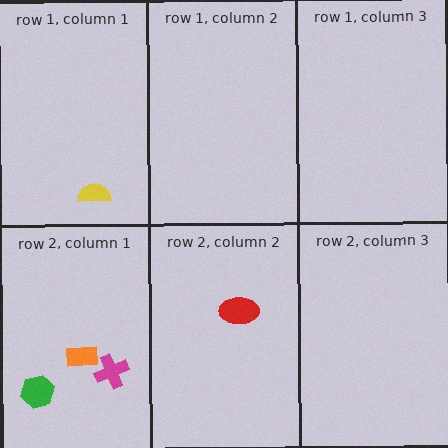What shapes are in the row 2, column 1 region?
The magenta cross, the green hexagon, the orange rectangle.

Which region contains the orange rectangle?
The row 2, column 1 region.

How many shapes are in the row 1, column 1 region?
1.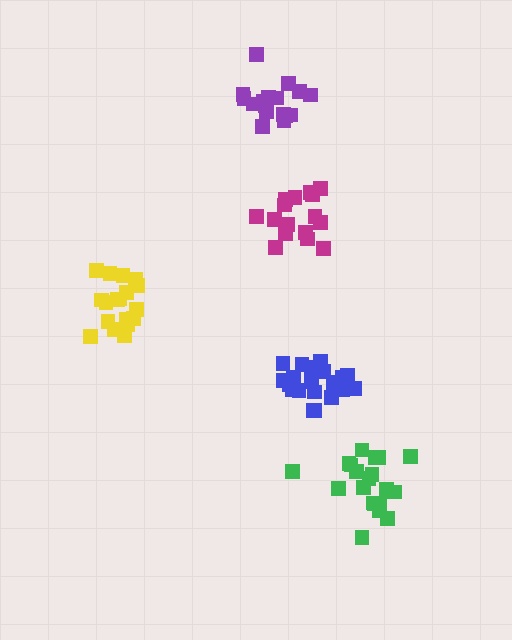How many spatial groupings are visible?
There are 5 spatial groupings.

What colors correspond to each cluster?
The clusters are colored: yellow, blue, magenta, purple, green.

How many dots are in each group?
Group 1: 18 dots, Group 2: 21 dots, Group 3: 16 dots, Group 4: 17 dots, Group 5: 20 dots (92 total).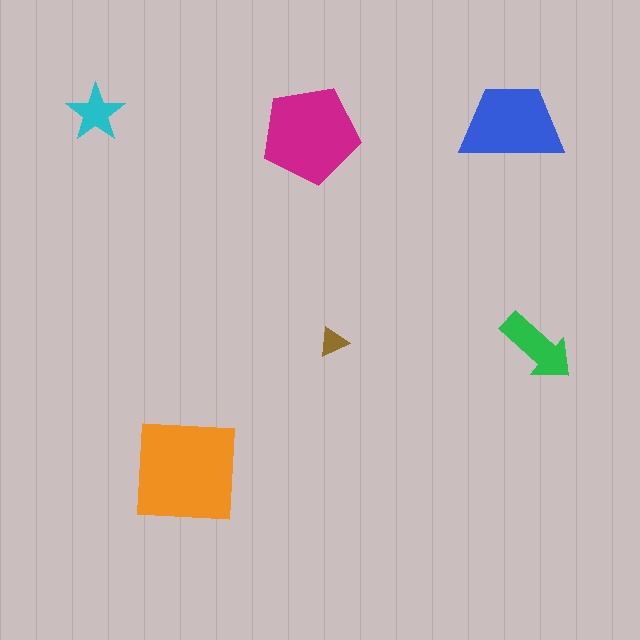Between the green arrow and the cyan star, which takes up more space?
The green arrow.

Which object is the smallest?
The brown triangle.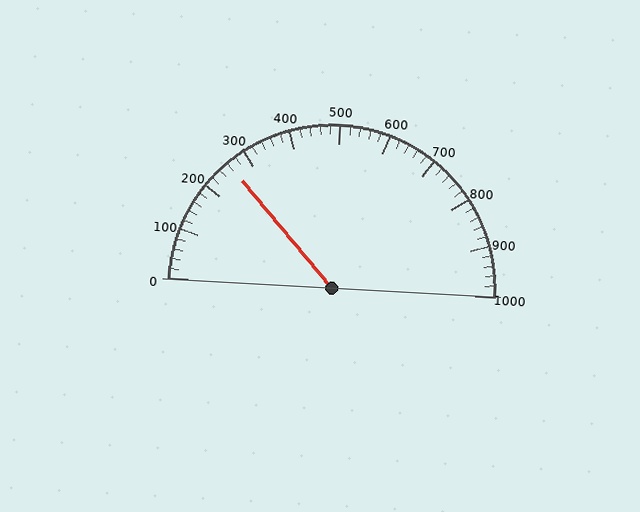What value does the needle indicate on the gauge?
The needle indicates approximately 260.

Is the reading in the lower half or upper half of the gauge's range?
The reading is in the lower half of the range (0 to 1000).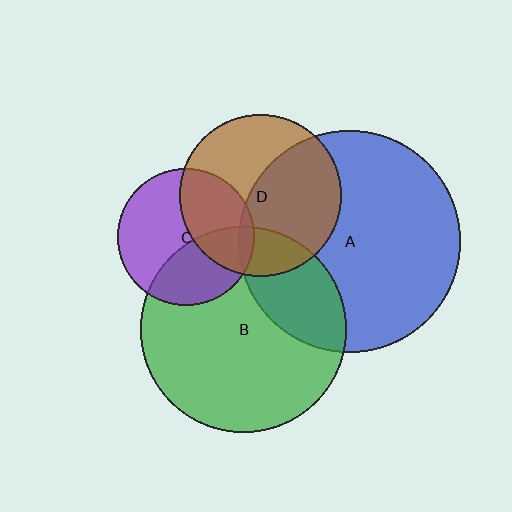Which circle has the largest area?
Circle A (blue).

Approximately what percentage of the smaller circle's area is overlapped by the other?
Approximately 25%.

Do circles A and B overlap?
Yes.